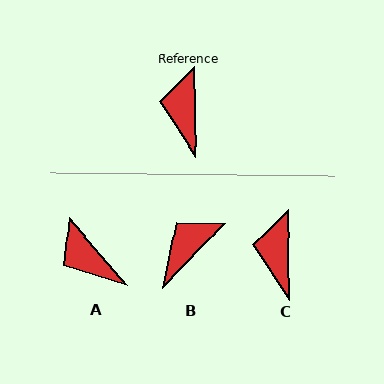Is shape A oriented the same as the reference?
No, it is off by about 39 degrees.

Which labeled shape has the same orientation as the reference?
C.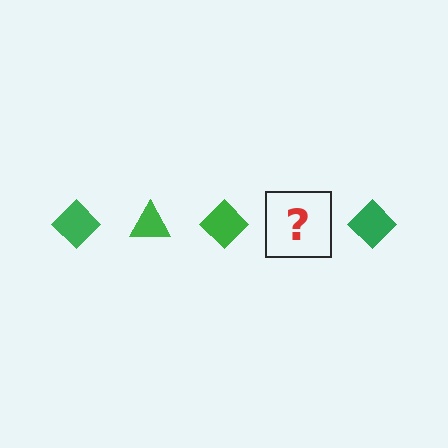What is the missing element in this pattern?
The missing element is a green triangle.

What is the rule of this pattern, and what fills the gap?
The rule is that the pattern cycles through diamond, triangle shapes in green. The gap should be filled with a green triangle.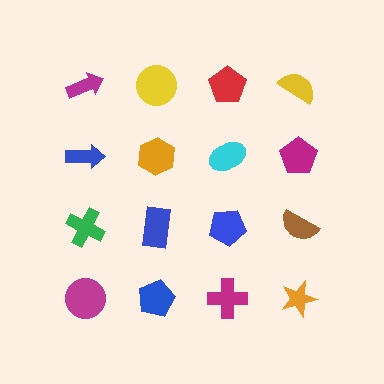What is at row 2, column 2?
An orange hexagon.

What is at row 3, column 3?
A blue pentagon.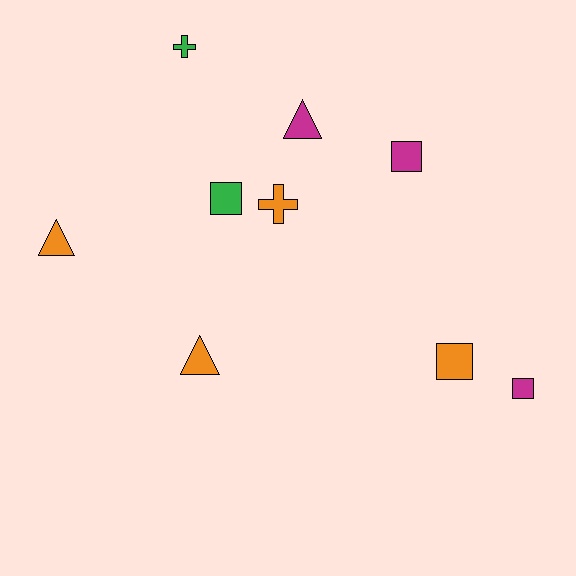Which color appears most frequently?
Orange, with 4 objects.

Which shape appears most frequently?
Square, with 4 objects.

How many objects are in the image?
There are 9 objects.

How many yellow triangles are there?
There are no yellow triangles.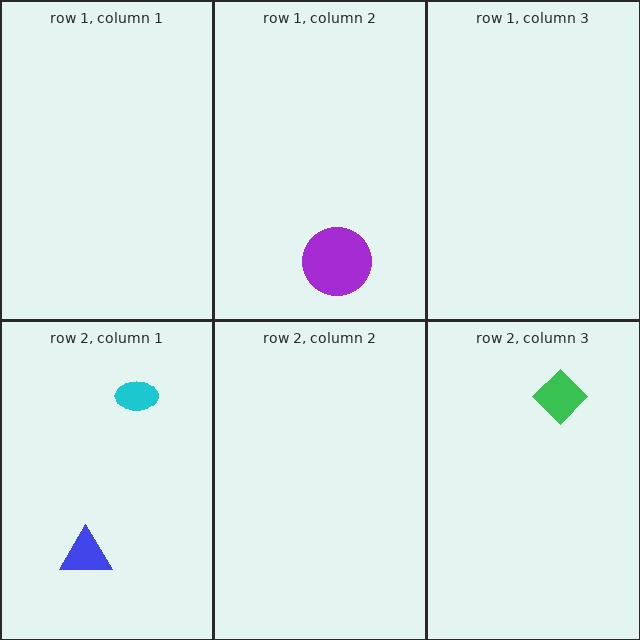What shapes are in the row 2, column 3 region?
The green diamond.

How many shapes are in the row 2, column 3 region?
1.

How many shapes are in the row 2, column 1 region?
2.